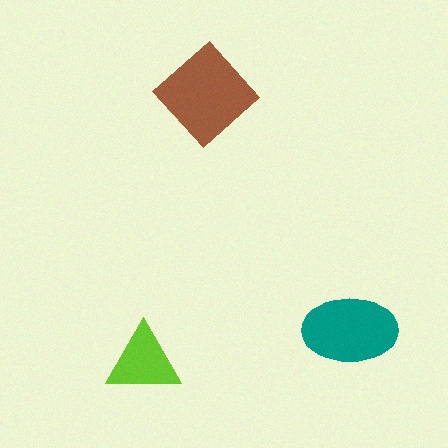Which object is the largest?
The brown diamond.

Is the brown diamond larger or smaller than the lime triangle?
Larger.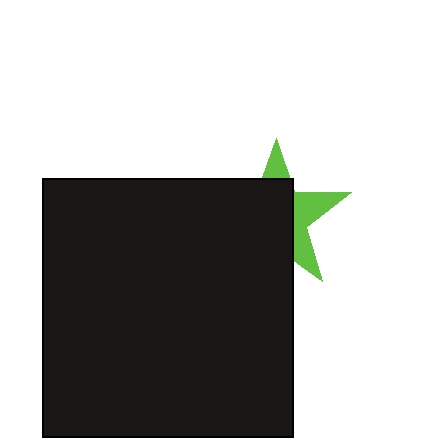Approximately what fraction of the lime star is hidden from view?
Roughly 64% of the lime star is hidden behind the black rectangle.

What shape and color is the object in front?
The object in front is a black rectangle.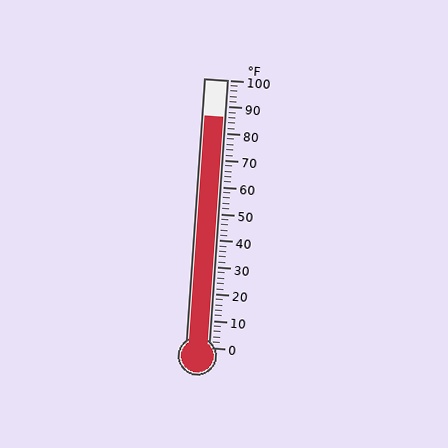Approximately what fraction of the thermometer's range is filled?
The thermometer is filled to approximately 85% of its range.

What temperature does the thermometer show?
The thermometer shows approximately 86°F.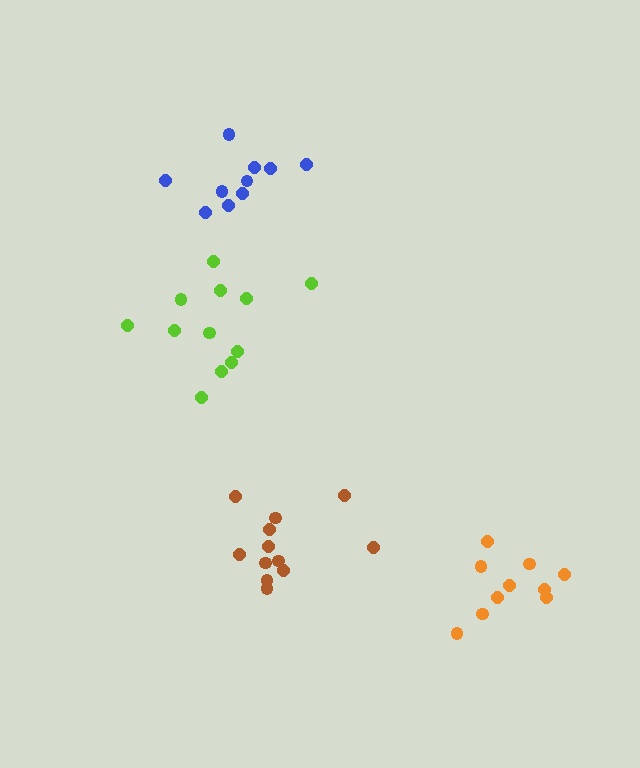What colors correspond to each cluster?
The clusters are colored: brown, lime, orange, blue.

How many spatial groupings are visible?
There are 4 spatial groupings.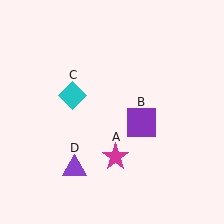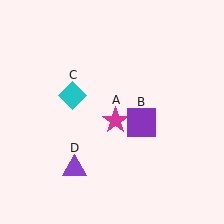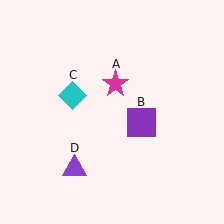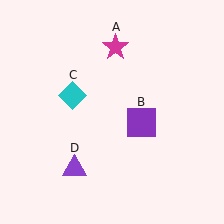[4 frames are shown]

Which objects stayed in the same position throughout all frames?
Purple square (object B) and cyan diamond (object C) and purple triangle (object D) remained stationary.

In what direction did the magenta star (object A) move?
The magenta star (object A) moved up.